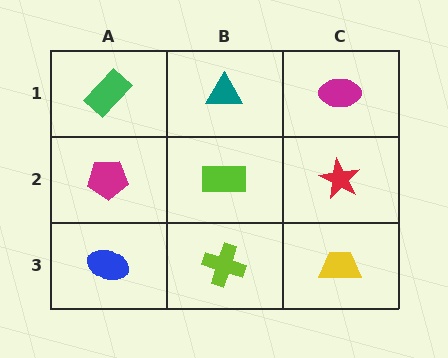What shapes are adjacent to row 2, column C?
A magenta ellipse (row 1, column C), a yellow trapezoid (row 3, column C), a lime rectangle (row 2, column B).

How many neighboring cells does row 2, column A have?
3.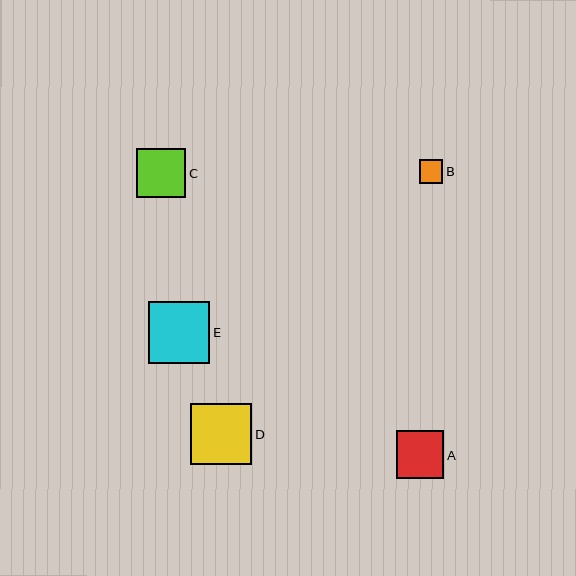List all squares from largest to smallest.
From largest to smallest: E, D, C, A, B.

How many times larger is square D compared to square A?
Square D is approximately 1.3 times the size of square A.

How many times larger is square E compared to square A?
Square E is approximately 1.3 times the size of square A.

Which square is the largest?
Square E is the largest with a size of approximately 62 pixels.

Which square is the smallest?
Square B is the smallest with a size of approximately 23 pixels.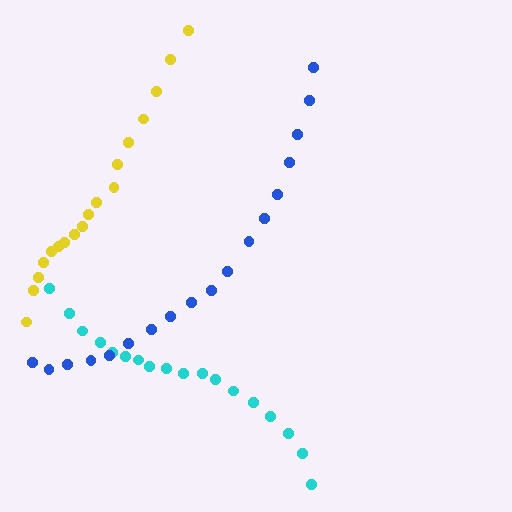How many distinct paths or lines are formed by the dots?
There are 3 distinct paths.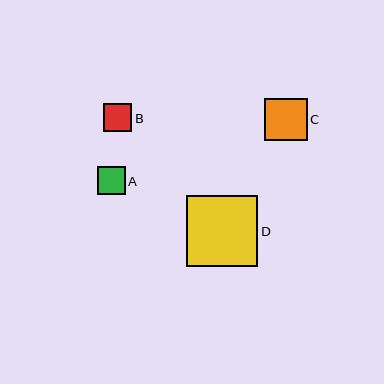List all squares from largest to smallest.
From largest to smallest: D, C, B, A.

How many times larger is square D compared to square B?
Square D is approximately 2.5 times the size of square B.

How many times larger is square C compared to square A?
Square C is approximately 1.5 times the size of square A.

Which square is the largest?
Square D is the largest with a size of approximately 71 pixels.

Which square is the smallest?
Square A is the smallest with a size of approximately 28 pixels.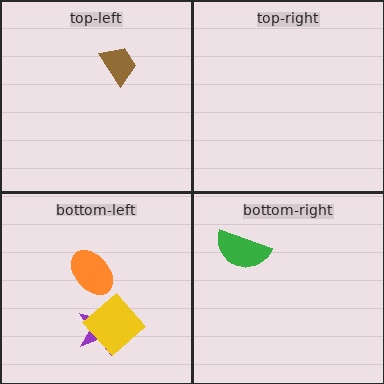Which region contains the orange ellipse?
The bottom-left region.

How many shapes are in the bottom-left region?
3.